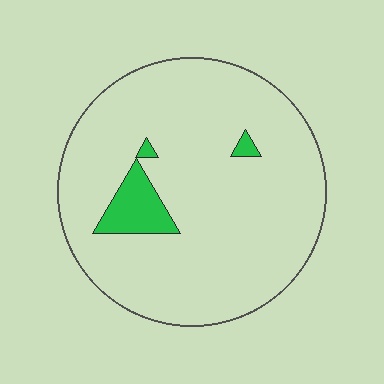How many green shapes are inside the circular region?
3.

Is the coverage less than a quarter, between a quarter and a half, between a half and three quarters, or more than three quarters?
Less than a quarter.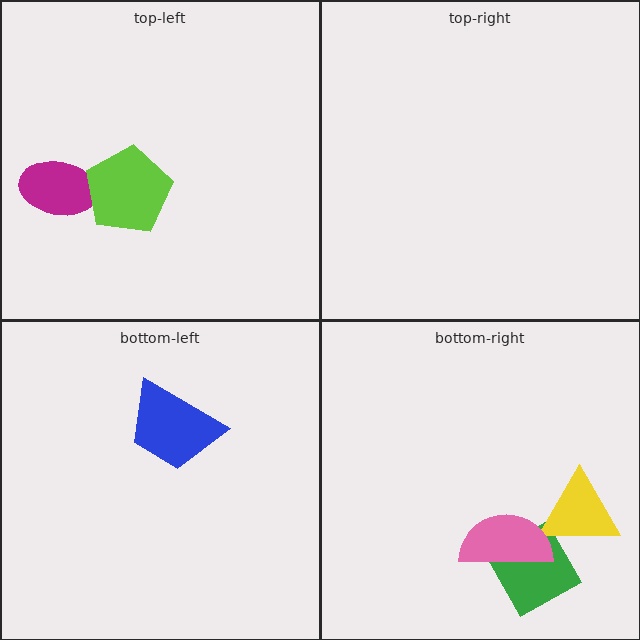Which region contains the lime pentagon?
The top-left region.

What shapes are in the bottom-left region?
The blue trapezoid.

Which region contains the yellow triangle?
The bottom-right region.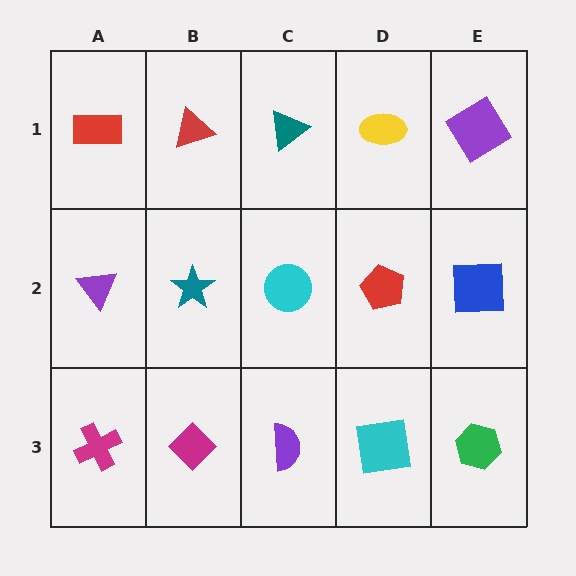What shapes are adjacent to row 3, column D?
A red pentagon (row 2, column D), a purple semicircle (row 3, column C), a green hexagon (row 3, column E).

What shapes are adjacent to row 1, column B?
A teal star (row 2, column B), a red rectangle (row 1, column A), a teal triangle (row 1, column C).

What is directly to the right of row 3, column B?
A purple semicircle.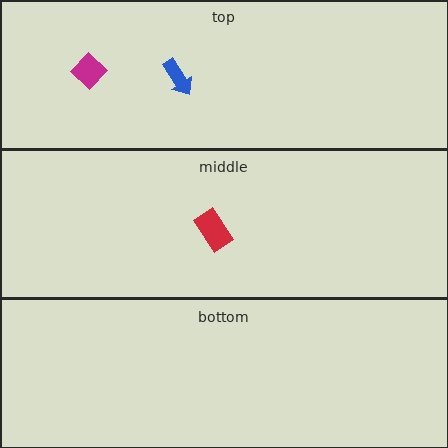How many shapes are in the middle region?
1.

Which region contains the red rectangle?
The middle region.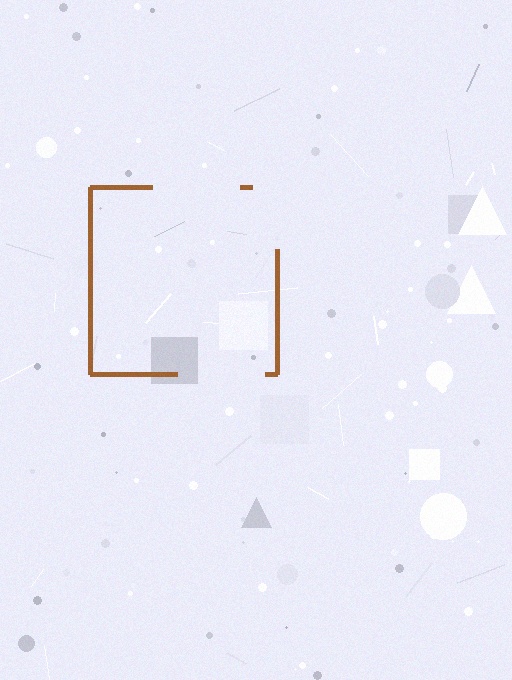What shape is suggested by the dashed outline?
The dashed outline suggests a square.